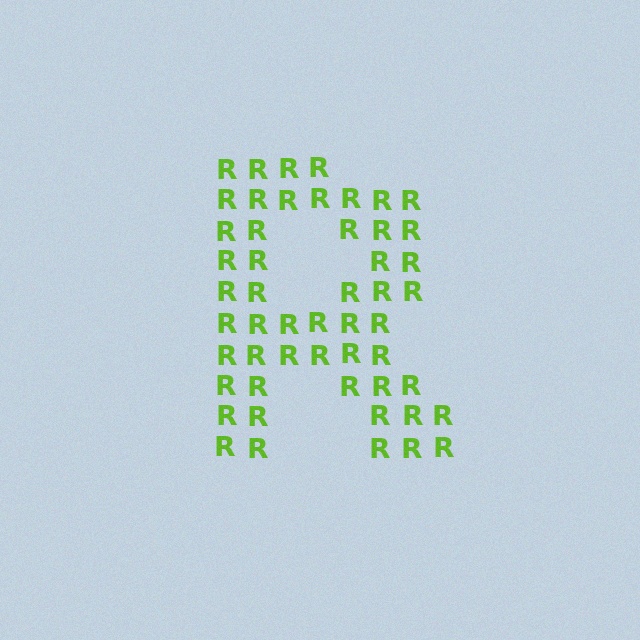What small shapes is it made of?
It is made of small letter R's.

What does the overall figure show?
The overall figure shows the letter R.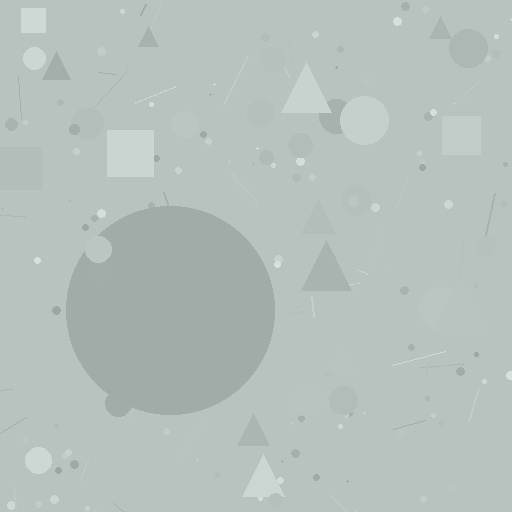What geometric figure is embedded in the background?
A circle is embedded in the background.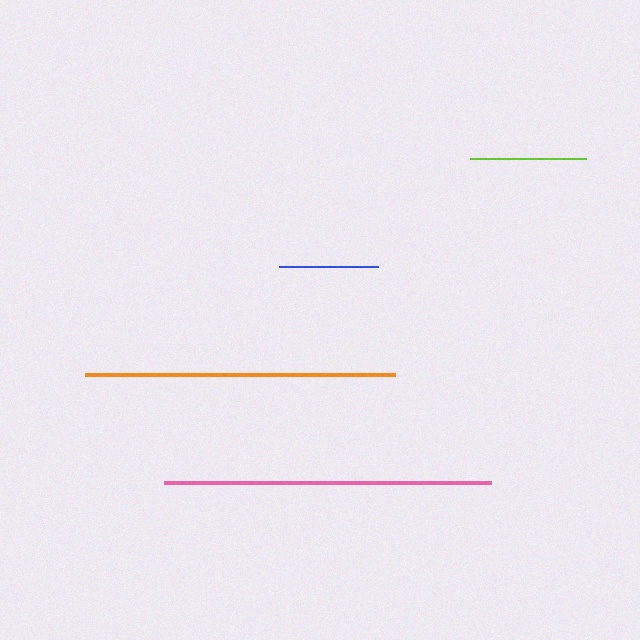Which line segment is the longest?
The pink line is the longest at approximately 327 pixels.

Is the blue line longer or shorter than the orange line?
The orange line is longer than the blue line.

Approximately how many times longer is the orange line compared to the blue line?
The orange line is approximately 3.1 times the length of the blue line.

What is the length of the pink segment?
The pink segment is approximately 327 pixels long.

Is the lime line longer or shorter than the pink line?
The pink line is longer than the lime line.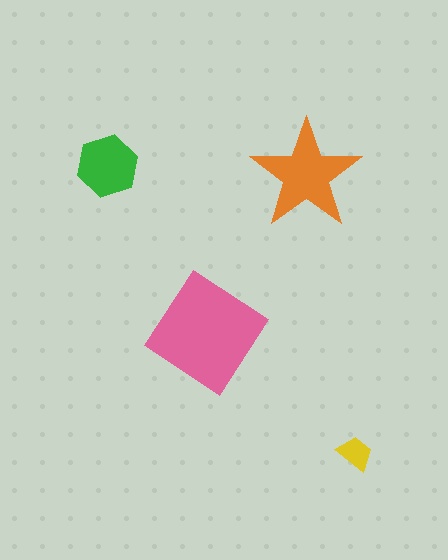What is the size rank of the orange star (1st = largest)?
2nd.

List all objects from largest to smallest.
The pink diamond, the orange star, the green hexagon, the yellow trapezoid.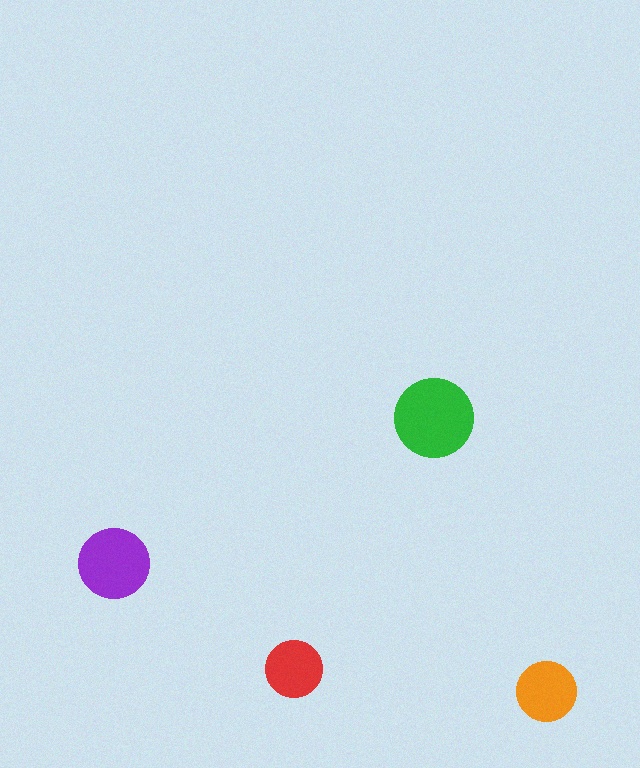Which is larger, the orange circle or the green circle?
The green one.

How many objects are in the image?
There are 4 objects in the image.